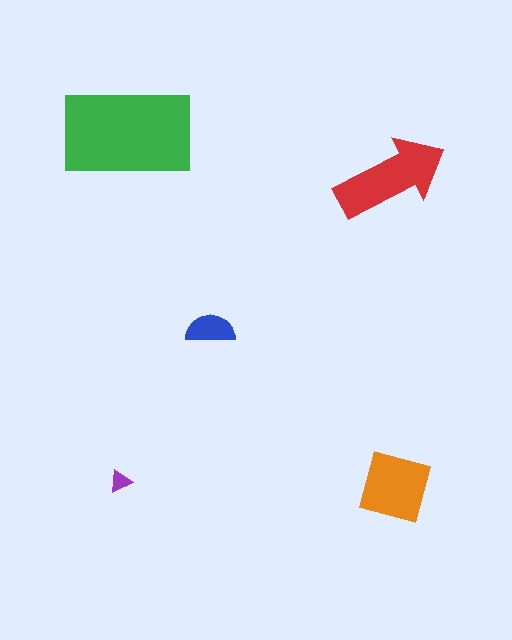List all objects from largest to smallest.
The green rectangle, the red arrow, the orange square, the blue semicircle, the purple triangle.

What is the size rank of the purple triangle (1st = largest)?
5th.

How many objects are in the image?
There are 5 objects in the image.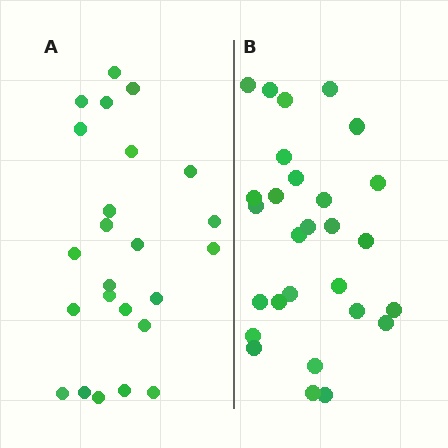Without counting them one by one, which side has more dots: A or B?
Region B (the right region) has more dots.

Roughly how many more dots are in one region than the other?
Region B has about 4 more dots than region A.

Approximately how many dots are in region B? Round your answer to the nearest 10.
About 30 dots. (The exact count is 28, which rounds to 30.)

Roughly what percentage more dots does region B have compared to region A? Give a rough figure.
About 15% more.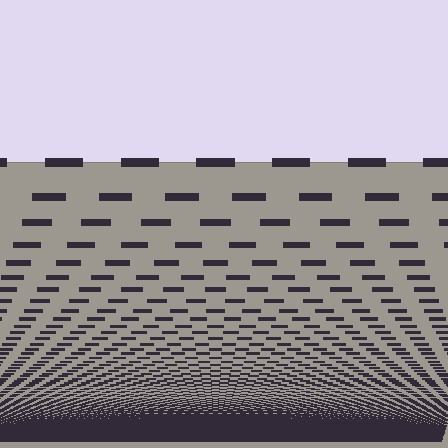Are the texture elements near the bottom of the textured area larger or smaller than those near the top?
Smaller. The gradient is inverted — elements near the bottom are smaller and denser.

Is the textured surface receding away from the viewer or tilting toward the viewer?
The surface appears to tilt toward the viewer. Texture elements get larger and sparser toward the top.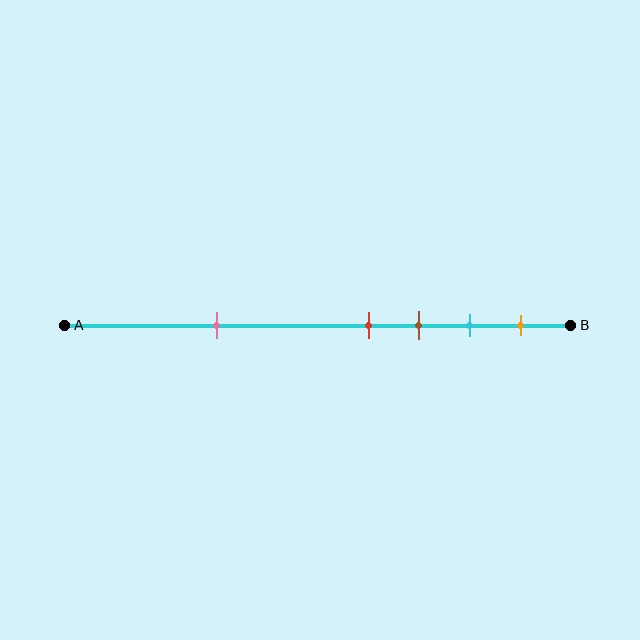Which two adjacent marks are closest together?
The red and brown marks are the closest adjacent pair.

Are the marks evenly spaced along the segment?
No, the marks are not evenly spaced.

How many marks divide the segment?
There are 5 marks dividing the segment.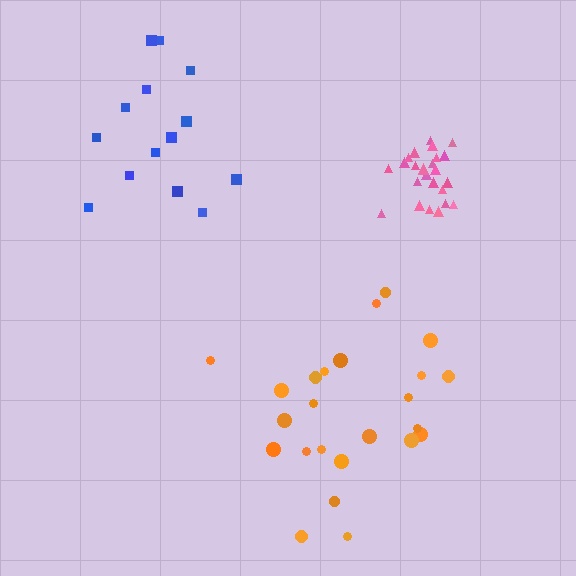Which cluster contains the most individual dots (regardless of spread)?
Pink (26).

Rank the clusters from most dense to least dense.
pink, blue, orange.